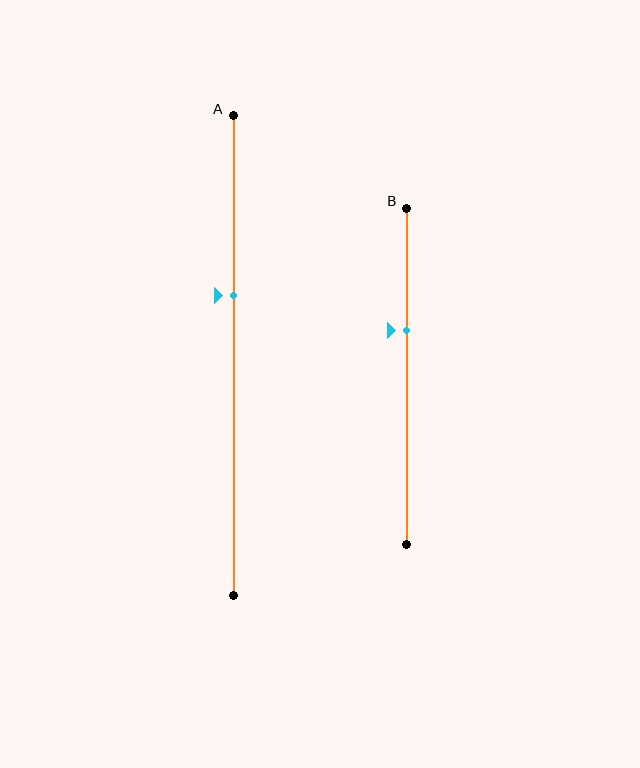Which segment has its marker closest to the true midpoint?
Segment A has its marker closest to the true midpoint.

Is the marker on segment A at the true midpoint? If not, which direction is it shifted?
No, the marker on segment A is shifted upward by about 12% of the segment length.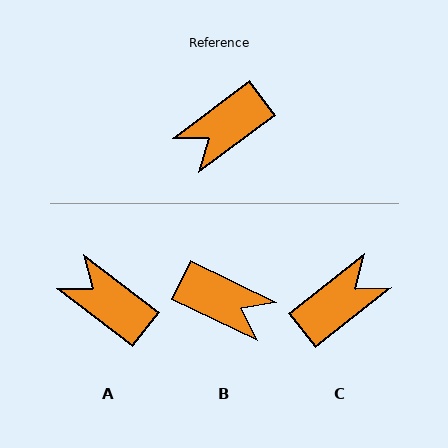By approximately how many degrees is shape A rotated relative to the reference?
Approximately 74 degrees clockwise.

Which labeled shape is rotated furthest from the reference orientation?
C, about 178 degrees away.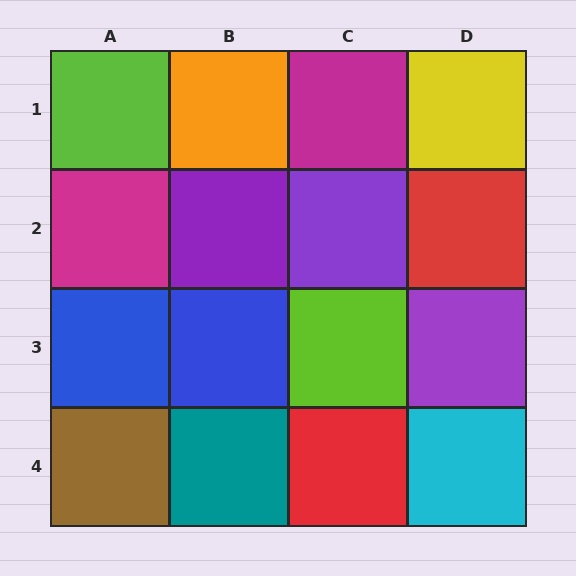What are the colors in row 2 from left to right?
Magenta, purple, purple, red.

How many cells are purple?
3 cells are purple.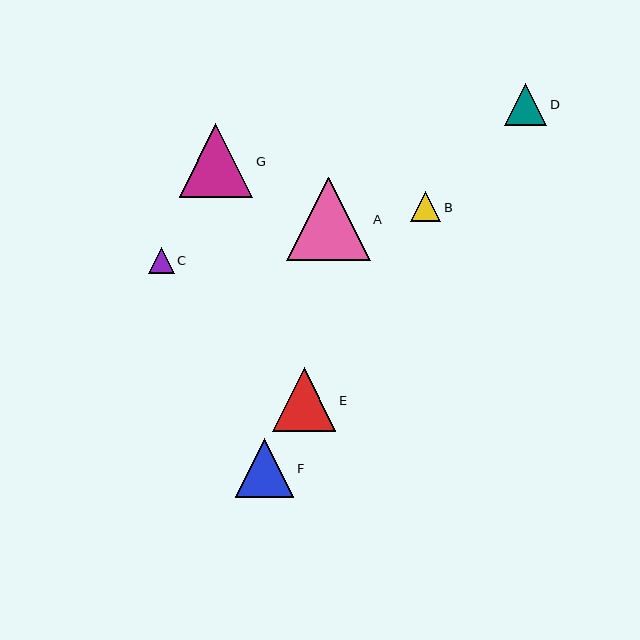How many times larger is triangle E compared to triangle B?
Triangle E is approximately 2.1 times the size of triangle B.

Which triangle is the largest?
Triangle A is the largest with a size of approximately 84 pixels.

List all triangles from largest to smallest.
From largest to smallest: A, G, E, F, D, B, C.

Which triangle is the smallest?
Triangle C is the smallest with a size of approximately 25 pixels.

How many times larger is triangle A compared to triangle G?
Triangle A is approximately 1.1 times the size of triangle G.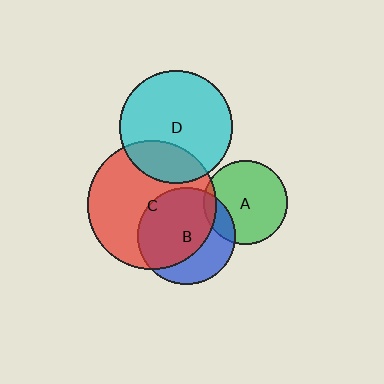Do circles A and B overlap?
Yes.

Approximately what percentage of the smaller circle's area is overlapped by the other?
Approximately 20%.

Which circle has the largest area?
Circle C (red).